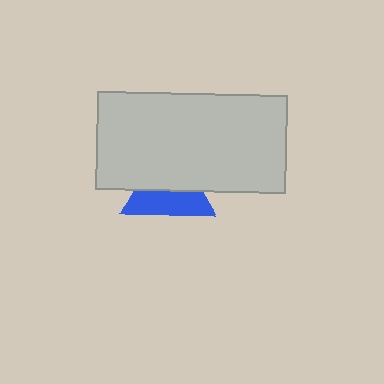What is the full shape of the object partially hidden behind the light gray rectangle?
The partially hidden object is a blue triangle.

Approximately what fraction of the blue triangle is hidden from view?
Roughly 51% of the blue triangle is hidden behind the light gray rectangle.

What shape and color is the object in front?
The object in front is a light gray rectangle.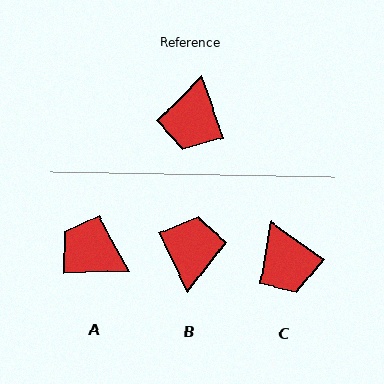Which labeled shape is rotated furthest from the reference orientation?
B, about 173 degrees away.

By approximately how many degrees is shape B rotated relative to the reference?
Approximately 173 degrees clockwise.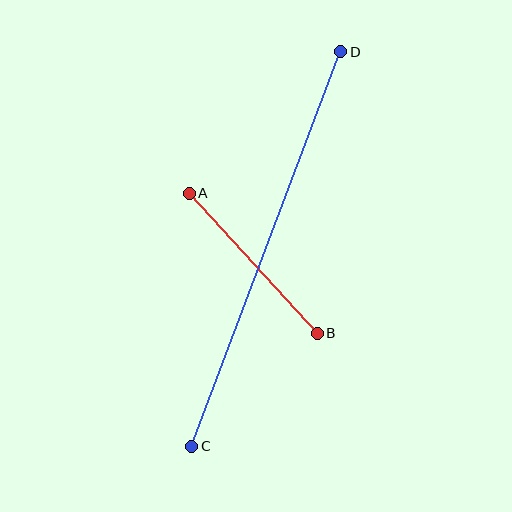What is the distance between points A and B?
The distance is approximately 190 pixels.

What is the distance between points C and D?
The distance is approximately 422 pixels.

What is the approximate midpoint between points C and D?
The midpoint is at approximately (266, 249) pixels.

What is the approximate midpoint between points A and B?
The midpoint is at approximately (253, 263) pixels.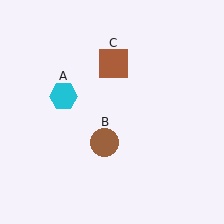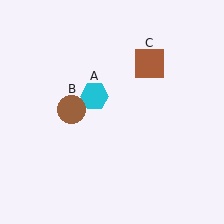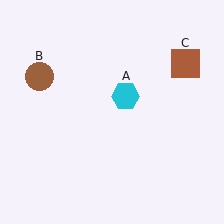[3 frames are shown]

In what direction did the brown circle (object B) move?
The brown circle (object B) moved up and to the left.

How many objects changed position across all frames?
3 objects changed position: cyan hexagon (object A), brown circle (object B), brown square (object C).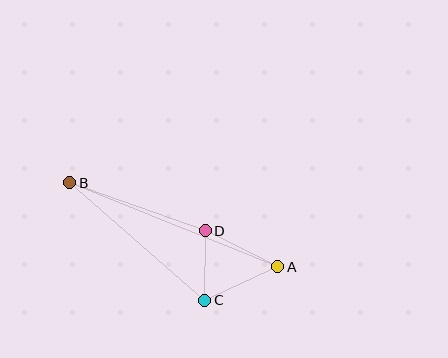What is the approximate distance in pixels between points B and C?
The distance between B and C is approximately 179 pixels.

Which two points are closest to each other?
Points C and D are closest to each other.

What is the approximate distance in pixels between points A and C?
The distance between A and C is approximately 81 pixels.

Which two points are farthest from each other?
Points A and B are farthest from each other.